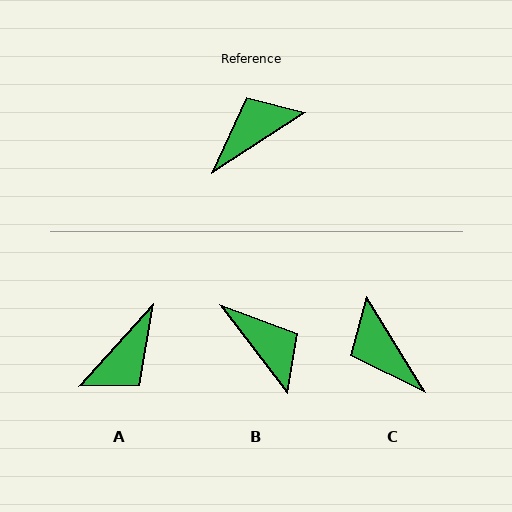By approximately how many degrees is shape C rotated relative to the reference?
Approximately 88 degrees counter-clockwise.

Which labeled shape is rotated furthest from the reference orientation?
A, about 165 degrees away.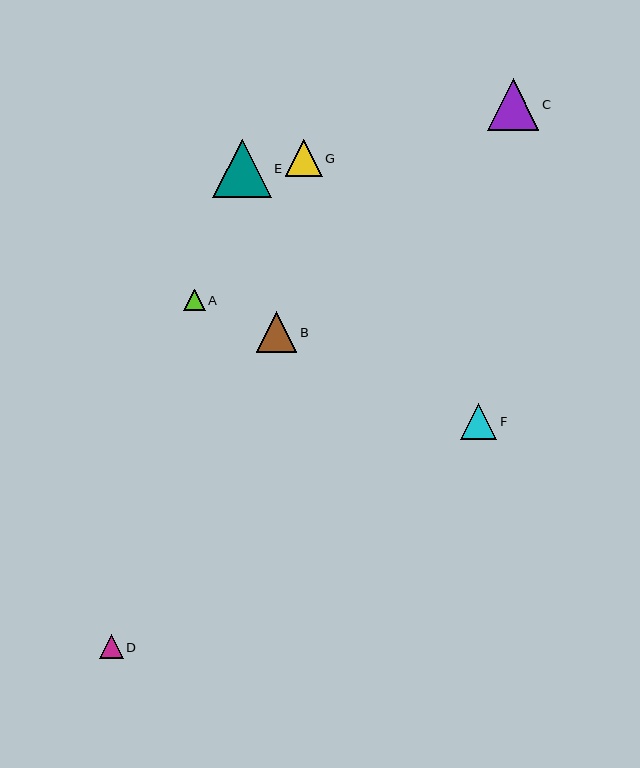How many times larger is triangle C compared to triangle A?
Triangle C is approximately 2.4 times the size of triangle A.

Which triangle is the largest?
Triangle E is the largest with a size of approximately 58 pixels.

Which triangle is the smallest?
Triangle A is the smallest with a size of approximately 21 pixels.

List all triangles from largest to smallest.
From largest to smallest: E, C, B, G, F, D, A.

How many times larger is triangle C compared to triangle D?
Triangle C is approximately 2.2 times the size of triangle D.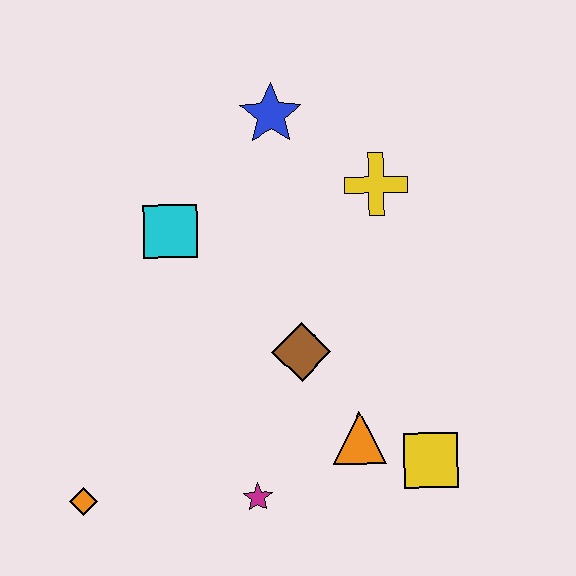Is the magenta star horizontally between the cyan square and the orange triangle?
Yes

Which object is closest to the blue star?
The yellow cross is closest to the blue star.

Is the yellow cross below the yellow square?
No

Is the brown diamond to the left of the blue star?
No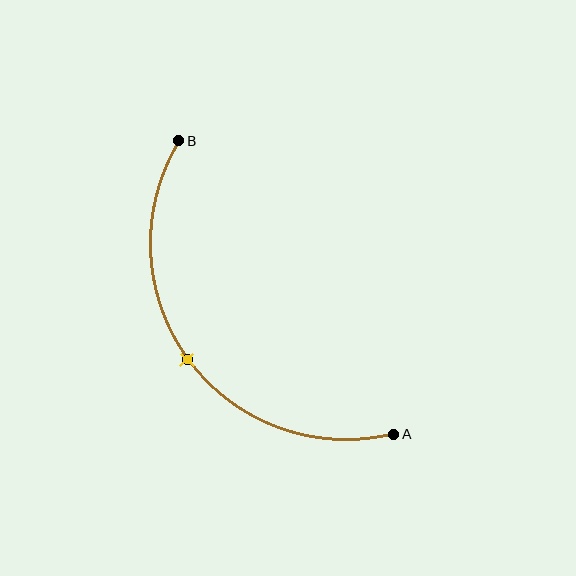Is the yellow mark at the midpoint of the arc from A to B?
Yes. The yellow mark lies on the arc at equal arc-length from both A and B — it is the arc midpoint.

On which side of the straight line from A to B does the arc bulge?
The arc bulges below and to the left of the straight line connecting A and B.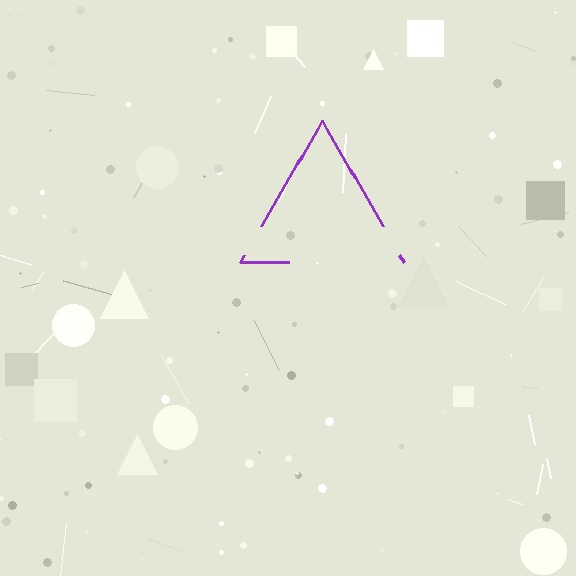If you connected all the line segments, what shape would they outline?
They would outline a triangle.